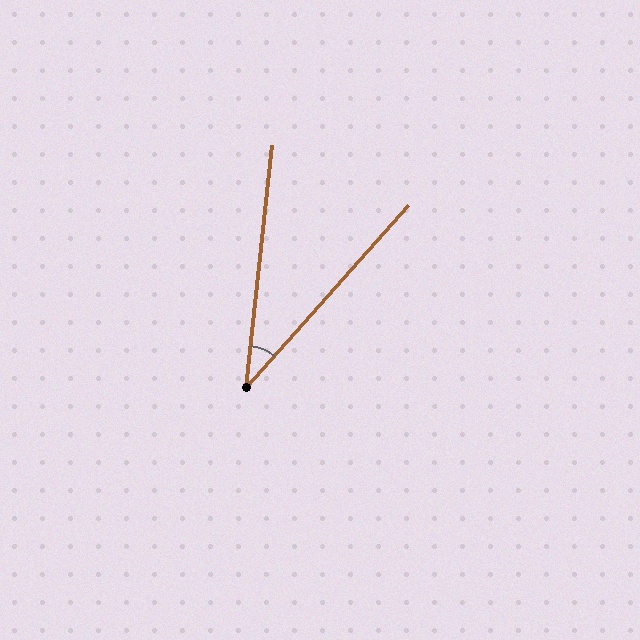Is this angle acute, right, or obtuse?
It is acute.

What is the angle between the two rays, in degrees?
Approximately 36 degrees.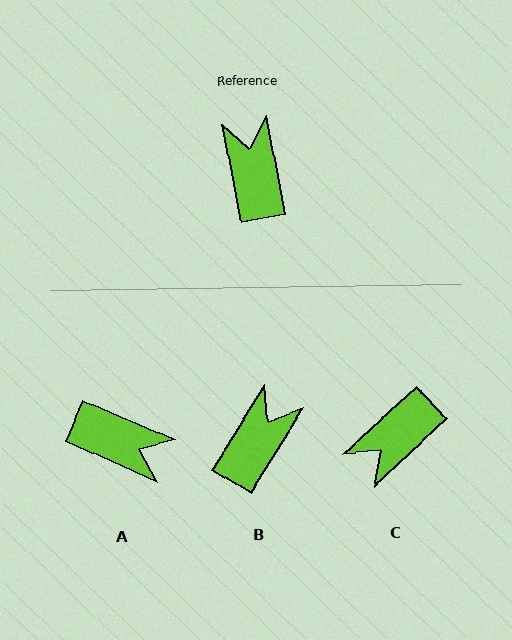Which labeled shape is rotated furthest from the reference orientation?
A, about 125 degrees away.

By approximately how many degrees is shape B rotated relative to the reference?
Approximately 43 degrees clockwise.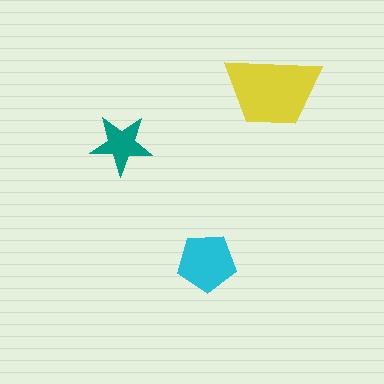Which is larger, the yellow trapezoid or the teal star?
The yellow trapezoid.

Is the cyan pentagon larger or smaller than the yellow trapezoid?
Smaller.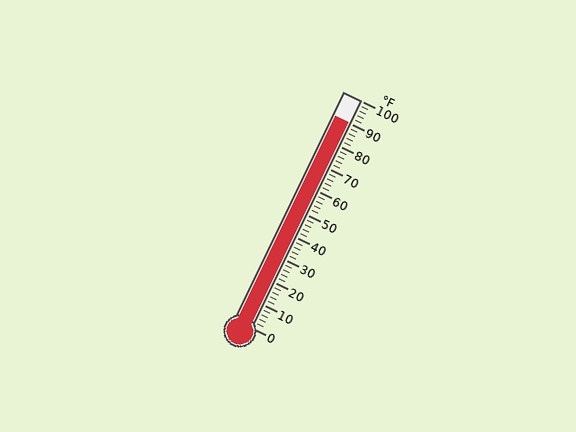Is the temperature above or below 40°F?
The temperature is above 40°F.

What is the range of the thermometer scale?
The thermometer scale ranges from 0°F to 100°F.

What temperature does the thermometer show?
The thermometer shows approximately 90°F.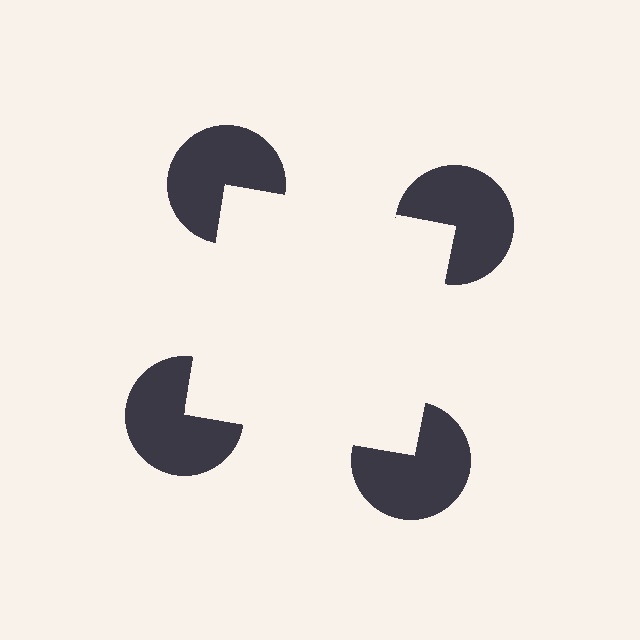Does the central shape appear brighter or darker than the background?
It typically appears slightly brighter than the background, even though no actual brightness change is drawn.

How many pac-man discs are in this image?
There are 4 — one at each vertex of the illusory square.